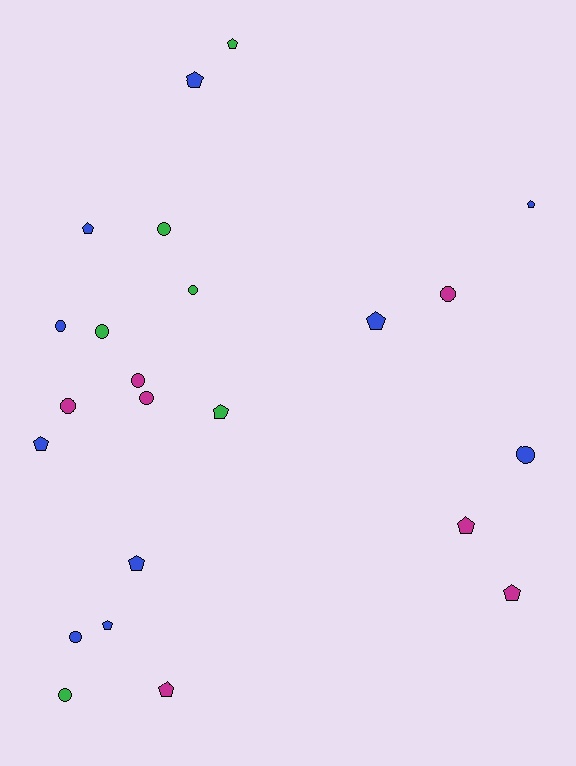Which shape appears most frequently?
Pentagon, with 12 objects.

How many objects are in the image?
There are 23 objects.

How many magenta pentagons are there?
There are 3 magenta pentagons.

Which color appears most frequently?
Blue, with 10 objects.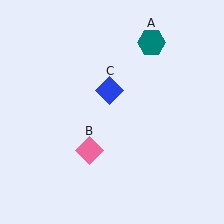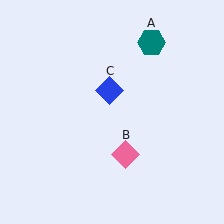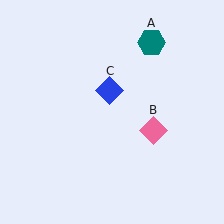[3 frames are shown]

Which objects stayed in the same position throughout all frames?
Teal hexagon (object A) and blue diamond (object C) remained stationary.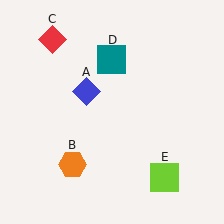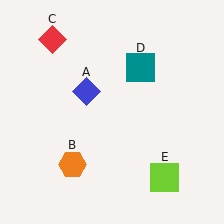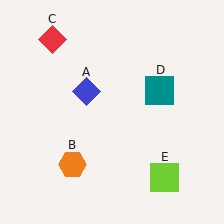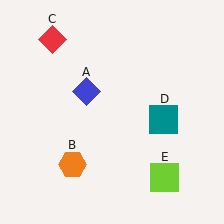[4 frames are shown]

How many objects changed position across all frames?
1 object changed position: teal square (object D).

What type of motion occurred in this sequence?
The teal square (object D) rotated clockwise around the center of the scene.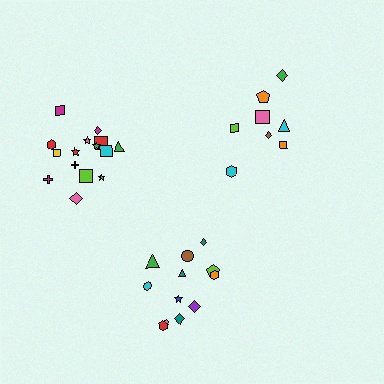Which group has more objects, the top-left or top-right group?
The top-left group.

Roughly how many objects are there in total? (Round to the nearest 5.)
Roughly 35 objects in total.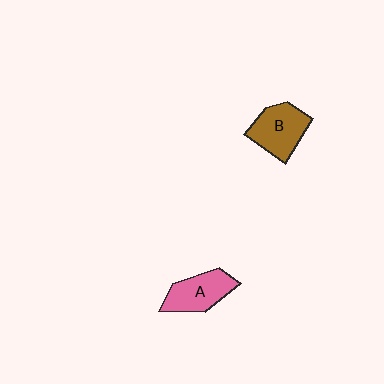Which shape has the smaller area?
Shape A (pink).